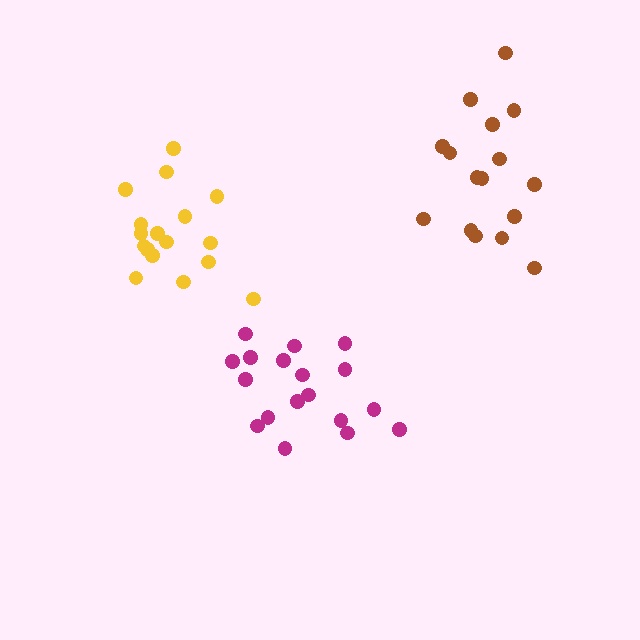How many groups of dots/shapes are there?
There are 3 groups.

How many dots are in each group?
Group 1: 17 dots, Group 2: 16 dots, Group 3: 18 dots (51 total).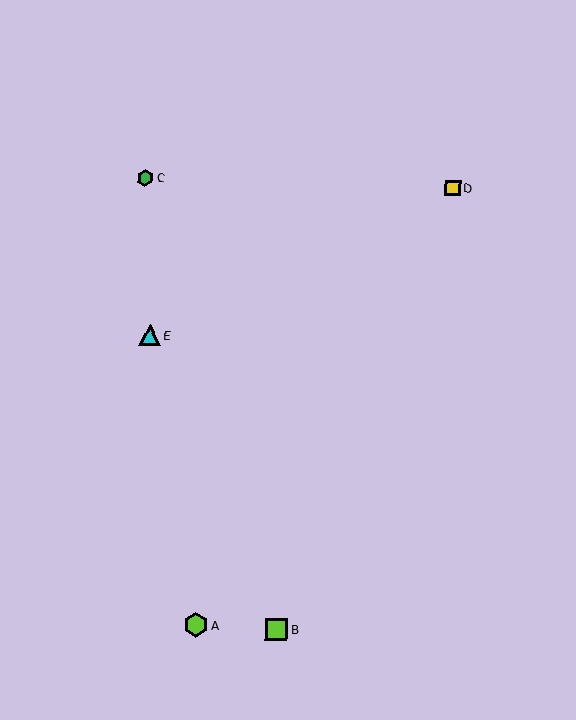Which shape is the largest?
The lime hexagon (labeled A) is the largest.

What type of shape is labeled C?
Shape C is a green hexagon.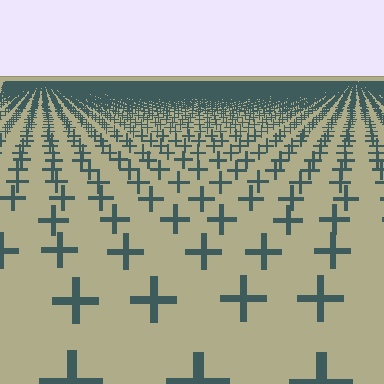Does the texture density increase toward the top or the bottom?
Density increases toward the top.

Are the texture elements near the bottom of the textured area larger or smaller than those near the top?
Larger. Near the bottom, elements are closer to the viewer and appear at a bigger on-screen size.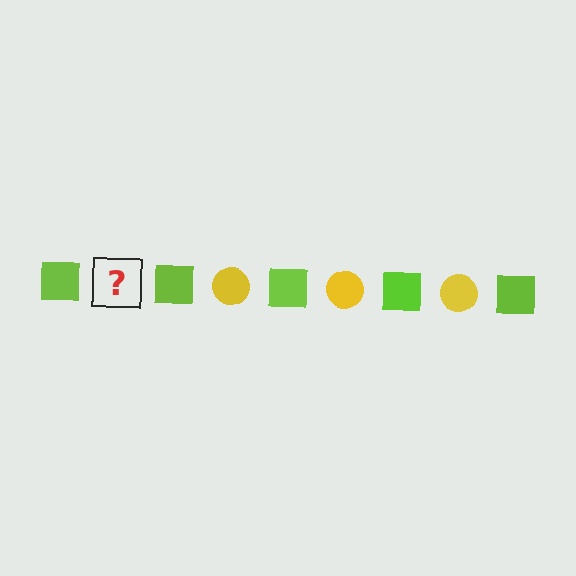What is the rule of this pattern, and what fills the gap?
The rule is that the pattern alternates between lime square and yellow circle. The gap should be filled with a yellow circle.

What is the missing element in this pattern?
The missing element is a yellow circle.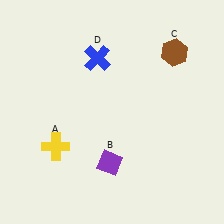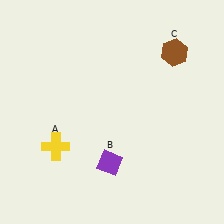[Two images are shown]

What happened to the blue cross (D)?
The blue cross (D) was removed in Image 2. It was in the top-left area of Image 1.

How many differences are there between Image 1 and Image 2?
There is 1 difference between the two images.